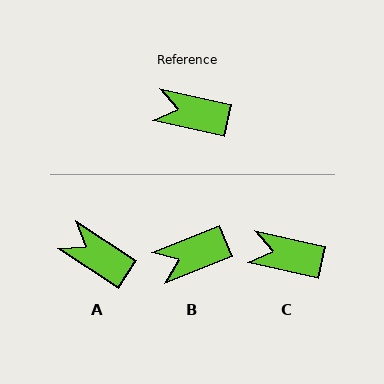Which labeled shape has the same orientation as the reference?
C.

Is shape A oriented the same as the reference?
No, it is off by about 21 degrees.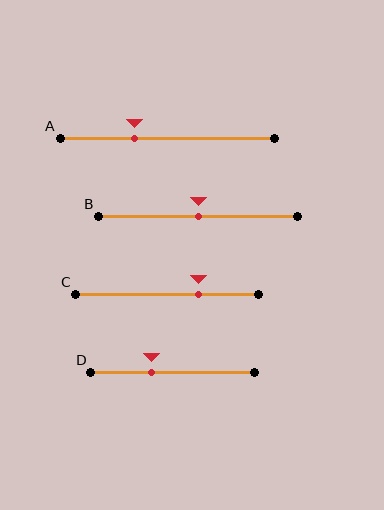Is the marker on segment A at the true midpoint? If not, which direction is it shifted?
No, the marker on segment A is shifted to the left by about 15% of the segment length.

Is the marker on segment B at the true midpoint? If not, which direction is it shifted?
Yes, the marker on segment B is at the true midpoint.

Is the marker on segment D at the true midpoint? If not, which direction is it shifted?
No, the marker on segment D is shifted to the left by about 13% of the segment length.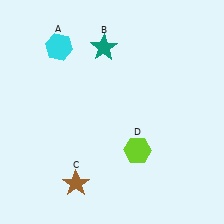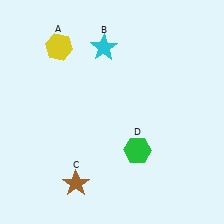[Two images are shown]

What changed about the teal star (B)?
In Image 1, B is teal. In Image 2, it changed to cyan.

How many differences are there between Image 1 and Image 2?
There are 3 differences between the two images.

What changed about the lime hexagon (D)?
In Image 1, D is lime. In Image 2, it changed to green.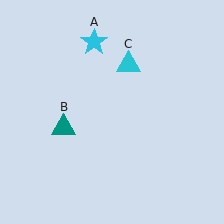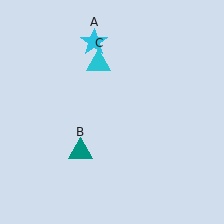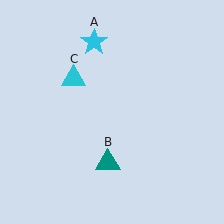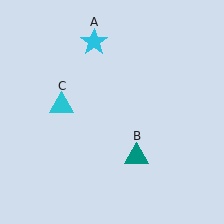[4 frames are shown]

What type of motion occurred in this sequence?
The teal triangle (object B), cyan triangle (object C) rotated counterclockwise around the center of the scene.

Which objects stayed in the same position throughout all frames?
Cyan star (object A) remained stationary.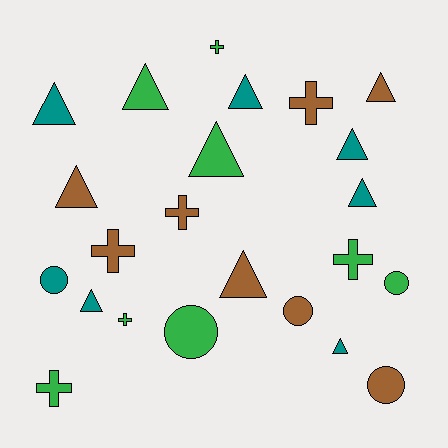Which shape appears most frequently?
Triangle, with 11 objects.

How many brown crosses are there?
There are 3 brown crosses.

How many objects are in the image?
There are 23 objects.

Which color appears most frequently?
Green, with 8 objects.